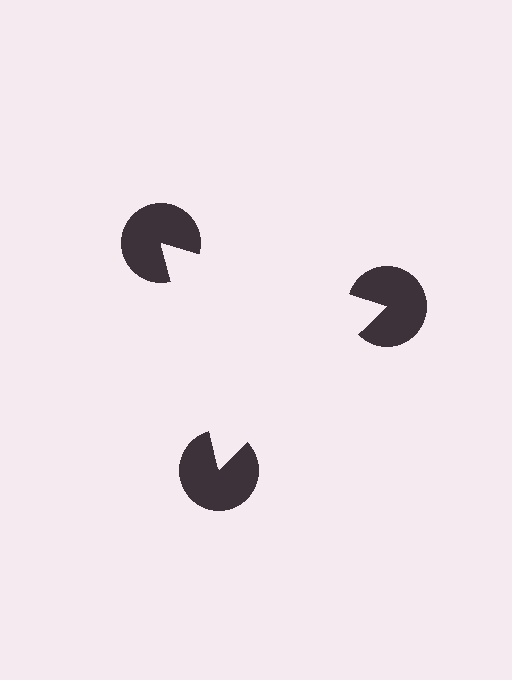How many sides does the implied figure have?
3 sides.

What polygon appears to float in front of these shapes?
An illusory triangle — its edges are inferred from the aligned wedge cuts in the pac-man discs, not physically drawn.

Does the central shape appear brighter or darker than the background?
It typically appears slightly brighter than the background, even though no actual brightness change is drawn.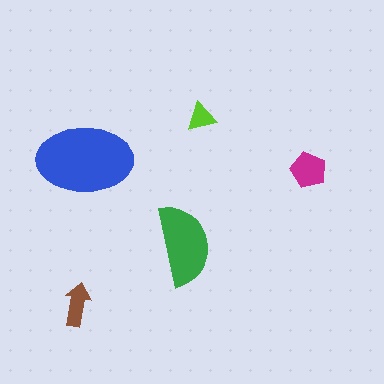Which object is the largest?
The blue ellipse.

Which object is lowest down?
The brown arrow is bottommost.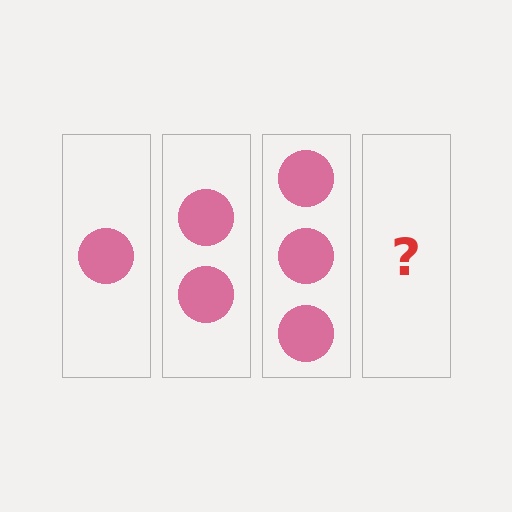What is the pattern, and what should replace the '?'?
The pattern is that each step adds one more circle. The '?' should be 4 circles.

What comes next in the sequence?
The next element should be 4 circles.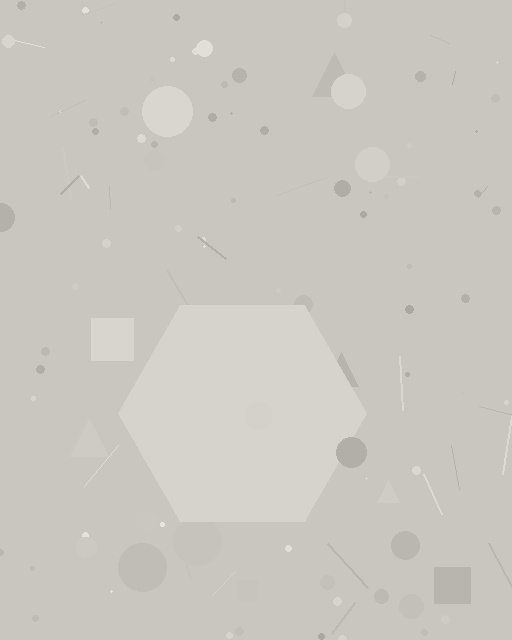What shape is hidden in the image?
A hexagon is hidden in the image.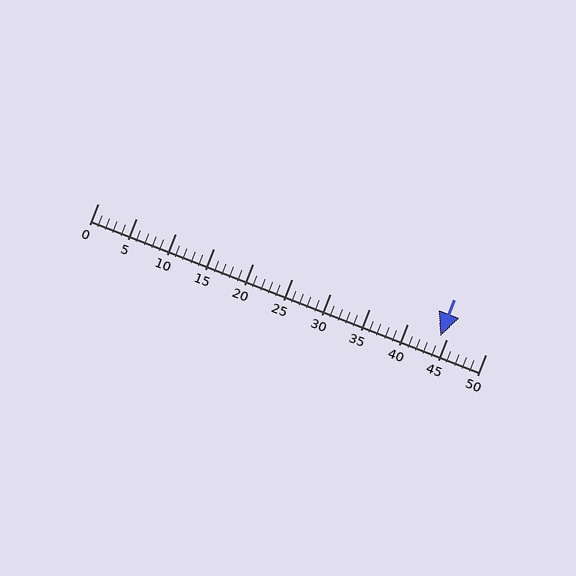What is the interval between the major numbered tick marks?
The major tick marks are spaced 5 units apart.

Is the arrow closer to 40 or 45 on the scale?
The arrow is closer to 45.